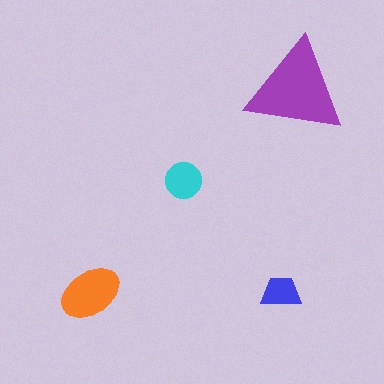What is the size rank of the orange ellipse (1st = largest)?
2nd.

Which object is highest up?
The purple triangle is topmost.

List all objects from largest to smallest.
The purple triangle, the orange ellipse, the cyan circle, the blue trapezoid.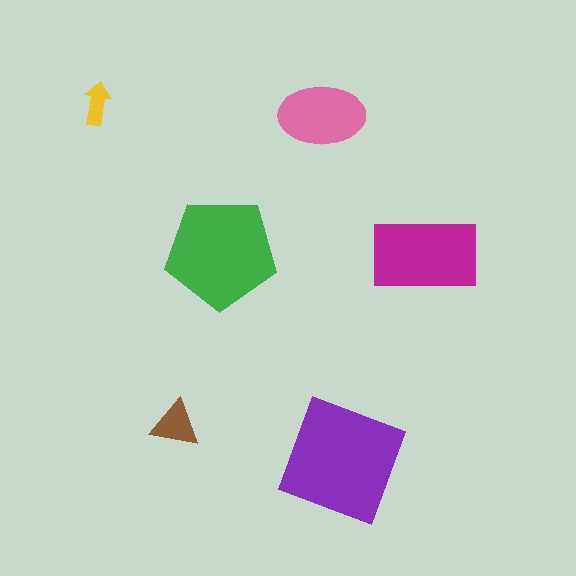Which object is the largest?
The purple square.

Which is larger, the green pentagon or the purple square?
The purple square.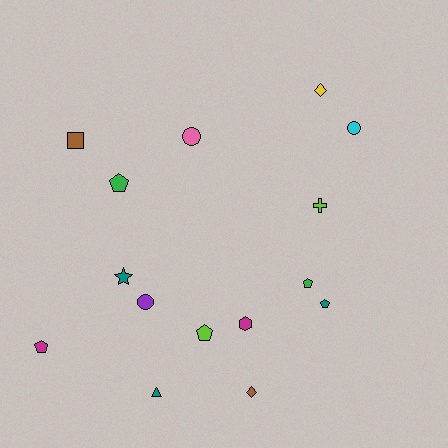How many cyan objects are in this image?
There is 1 cyan object.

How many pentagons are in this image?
There are 5 pentagons.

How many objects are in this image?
There are 15 objects.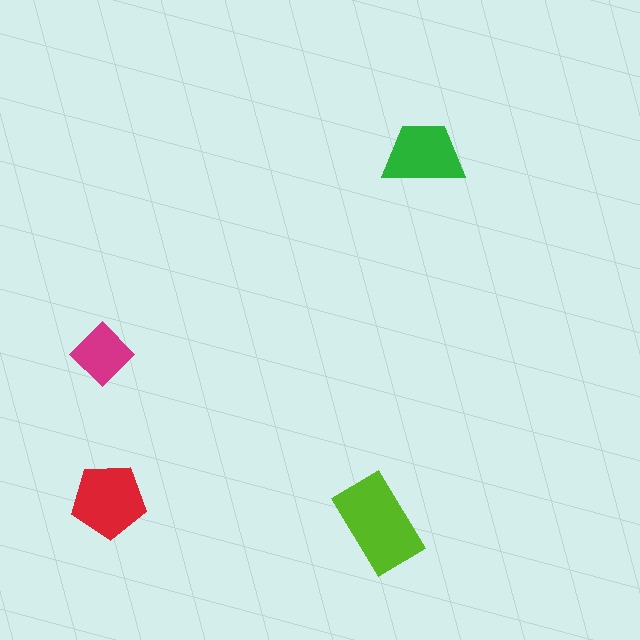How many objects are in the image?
There are 4 objects in the image.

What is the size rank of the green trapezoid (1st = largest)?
3rd.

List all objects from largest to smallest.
The lime rectangle, the red pentagon, the green trapezoid, the magenta diamond.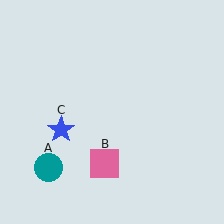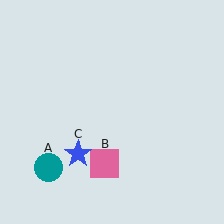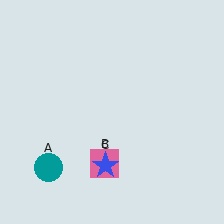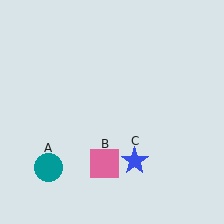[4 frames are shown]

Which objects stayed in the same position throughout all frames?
Teal circle (object A) and pink square (object B) remained stationary.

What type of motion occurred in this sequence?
The blue star (object C) rotated counterclockwise around the center of the scene.